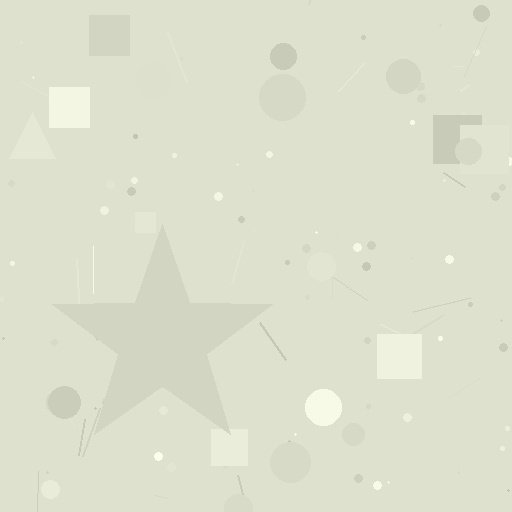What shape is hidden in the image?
A star is hidden in the image.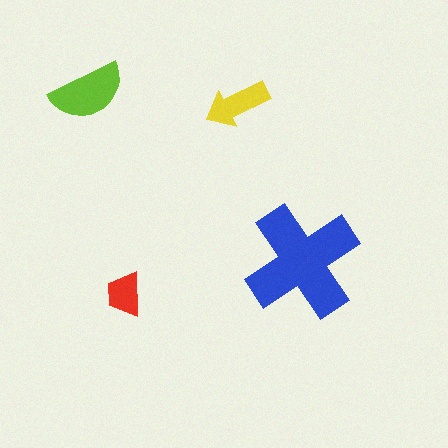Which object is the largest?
The blue cross.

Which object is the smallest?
The red trapezoid.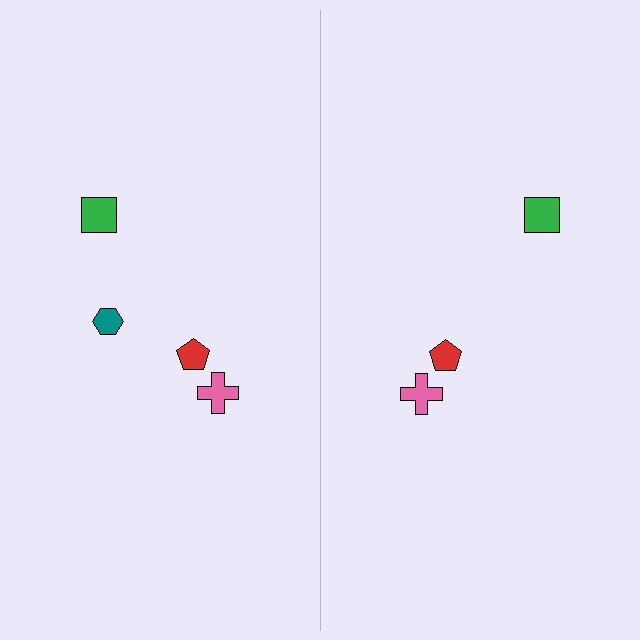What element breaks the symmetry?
A teal hexagon is missing from the right side.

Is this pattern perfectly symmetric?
No, the pattern is not perfectly symmetric. A teal hexagon is missing from the right side.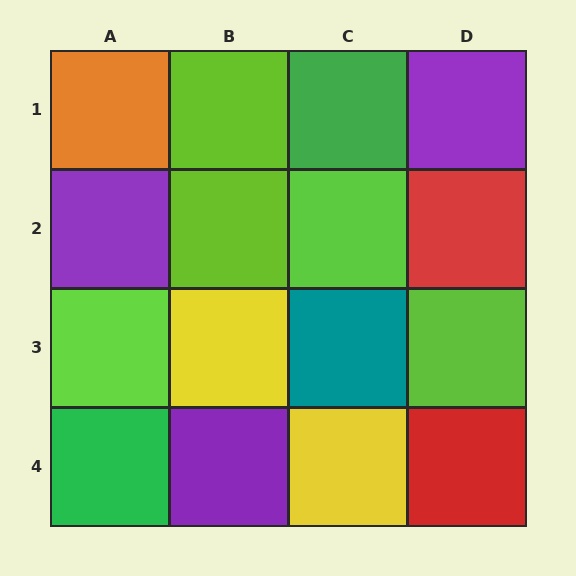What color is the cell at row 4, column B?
Purple.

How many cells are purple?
3 cells are purple.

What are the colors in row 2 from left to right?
Purple, lime, lime, red.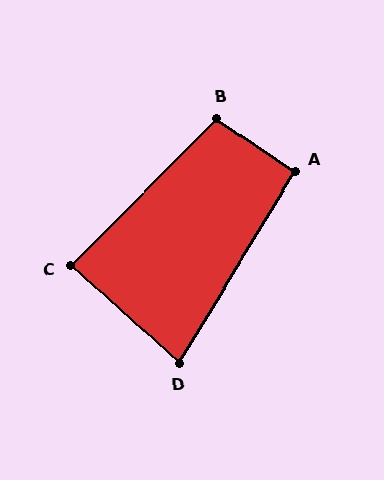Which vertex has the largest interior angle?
B, at approximately 101 degrees.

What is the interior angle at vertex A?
Approximately 93 degrees (approximately right).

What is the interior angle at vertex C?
Approximately 87 degrees (approximately right).